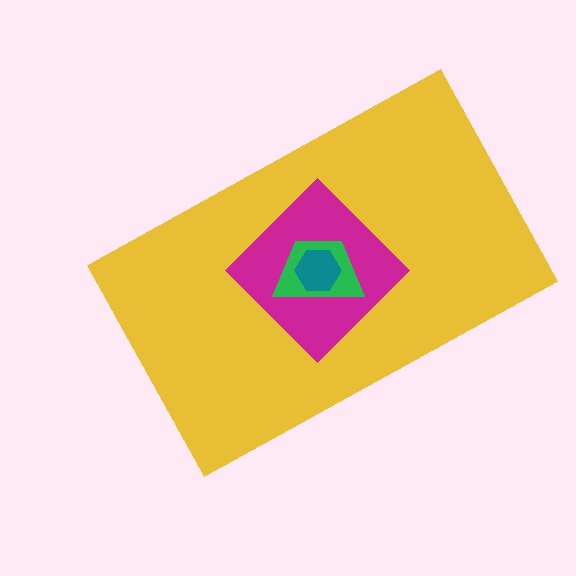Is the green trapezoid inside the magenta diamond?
Yes.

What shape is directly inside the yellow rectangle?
The magenta diamond.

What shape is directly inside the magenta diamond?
The green trapezoid.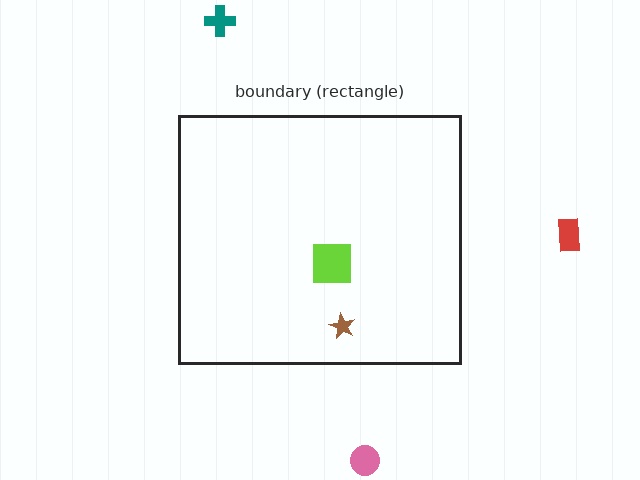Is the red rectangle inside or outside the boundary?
Outside.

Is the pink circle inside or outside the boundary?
Outside.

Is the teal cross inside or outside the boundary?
Outside.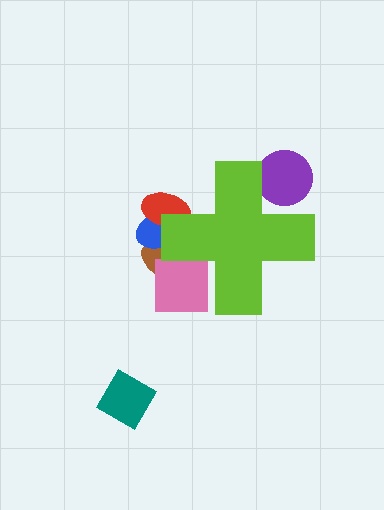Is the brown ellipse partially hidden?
Yes, the brown ellipse is partially hidden behind the lime cross.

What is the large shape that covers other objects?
A lime cross.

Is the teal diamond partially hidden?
No, the teal diamond is fully visible.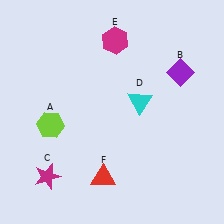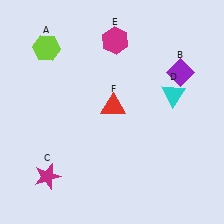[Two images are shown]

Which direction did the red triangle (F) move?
The red triangle (F) moved up.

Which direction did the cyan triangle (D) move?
The cyan triangle (D) moved right.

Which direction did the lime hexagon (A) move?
The lime hexagon (A) moved up.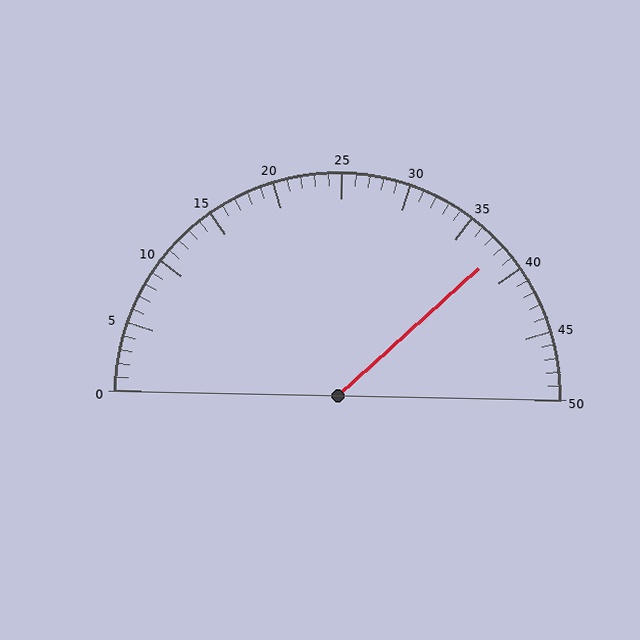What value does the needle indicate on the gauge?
The needle indicates approximately 38.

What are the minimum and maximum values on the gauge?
The gauge ranges from 0 to 50.